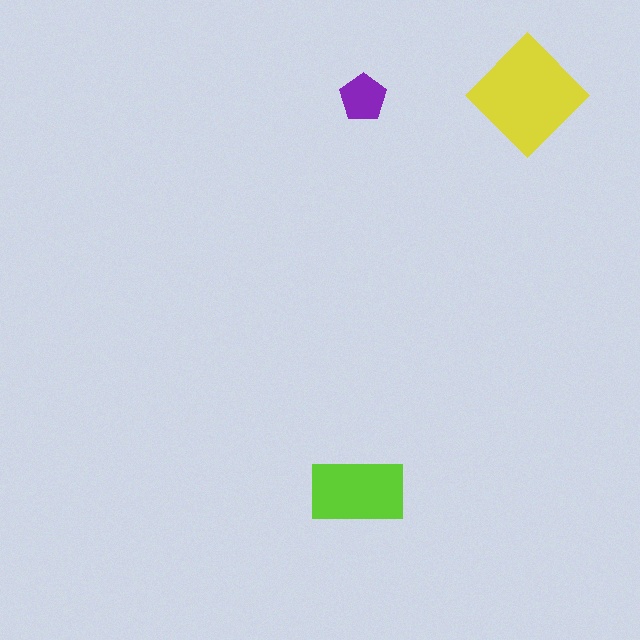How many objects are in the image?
There are 3 objects in the image.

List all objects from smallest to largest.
The purple pentagon, the lime rectangle, the yellow diamond.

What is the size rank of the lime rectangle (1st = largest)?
2nd.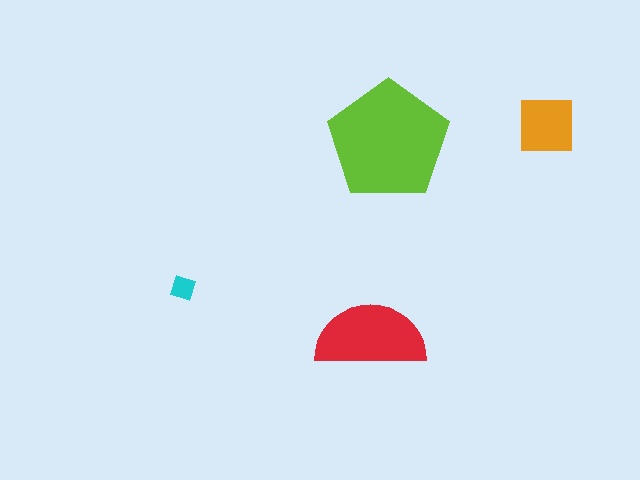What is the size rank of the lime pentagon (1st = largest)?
1st.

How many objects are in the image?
There are 4 objects in the image.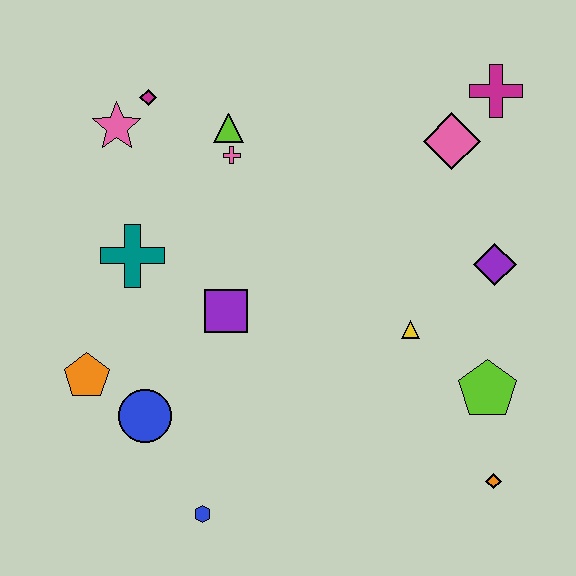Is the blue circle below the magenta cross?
Yes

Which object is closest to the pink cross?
The lime triangle is closest to the pink cross.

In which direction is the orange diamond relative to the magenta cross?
The orange diamond is below the magenta cross.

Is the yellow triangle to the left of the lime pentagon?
Yes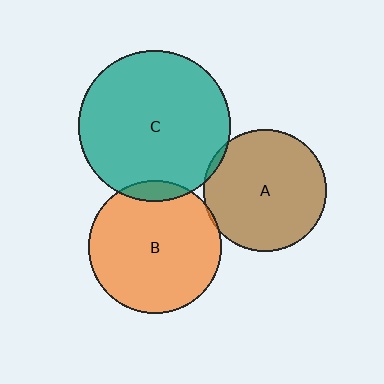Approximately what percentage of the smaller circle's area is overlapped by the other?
Approximately 5%.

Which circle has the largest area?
Circle C (teal).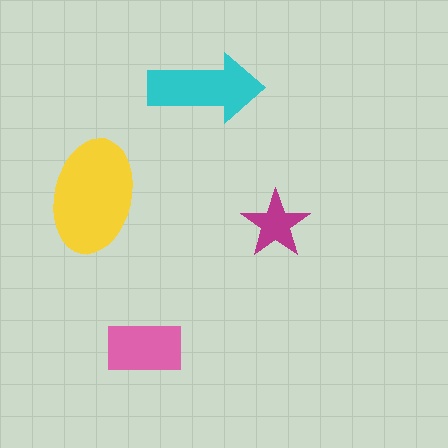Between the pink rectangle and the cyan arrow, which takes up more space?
The cyan arrow.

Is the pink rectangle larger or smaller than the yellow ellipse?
Smaller.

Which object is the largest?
The yellow ellipse.